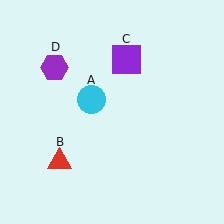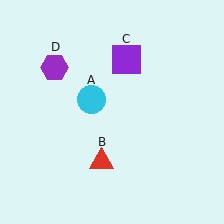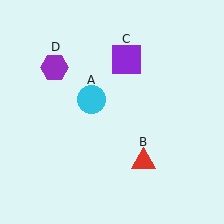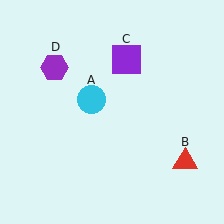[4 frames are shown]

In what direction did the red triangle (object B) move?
The red triangle (object B) moved right.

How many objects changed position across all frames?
1 object changed position: red triangle (object B).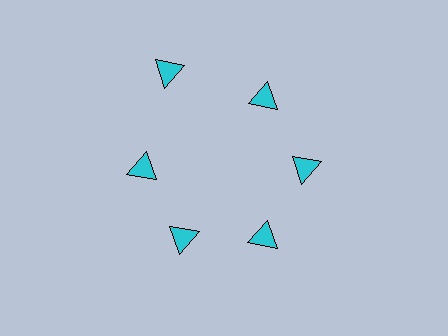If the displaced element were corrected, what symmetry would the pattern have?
It would have 6-fold rotational symmetry — the pattern would map onto itself every 60 degrees.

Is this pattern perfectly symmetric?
No. The 6 cyan triangles are arranged in a ring, but one element near the 11 o'clock position is pushed outward from the center, breaking the 6-fold rotational symmetry.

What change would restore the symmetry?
The symmetry would be restored by moving it inward, back onto the ring so that all 6 triangles sit at equal angles and equal distance from the center.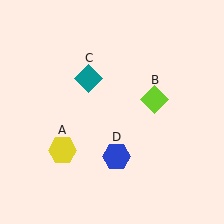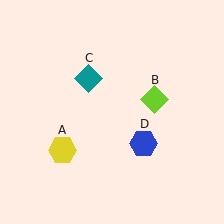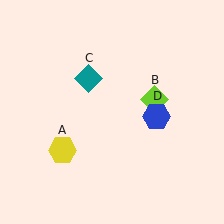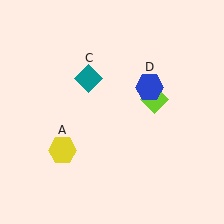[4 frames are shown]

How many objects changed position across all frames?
1 object changed position: blue hexagon (object D).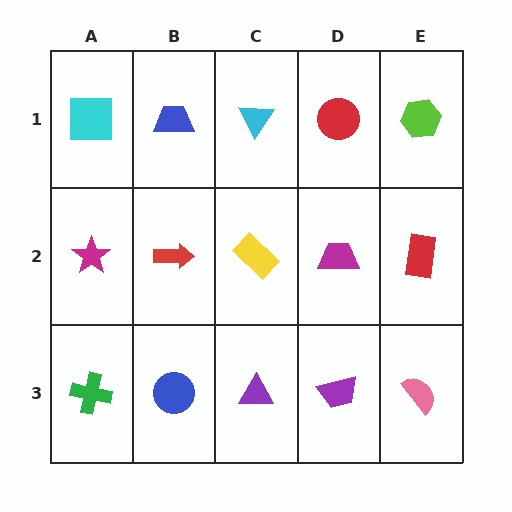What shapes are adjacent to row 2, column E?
A lime hexagon (row 1, column E), a pink semicircle (row 3, column E), a magenta trapezoid (row 2, column D).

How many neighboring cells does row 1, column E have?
2.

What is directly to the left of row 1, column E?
A red circle.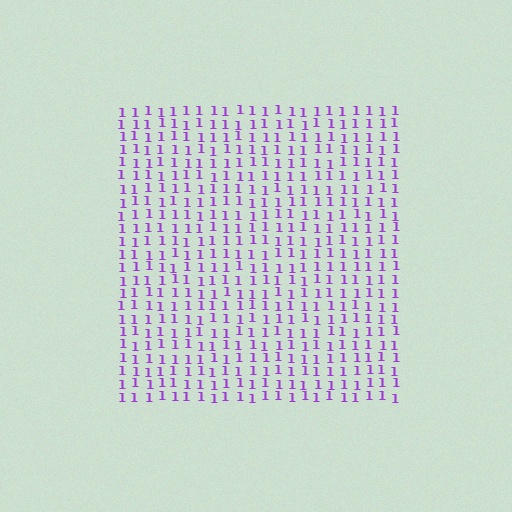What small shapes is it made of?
It is made of small digit 1's.